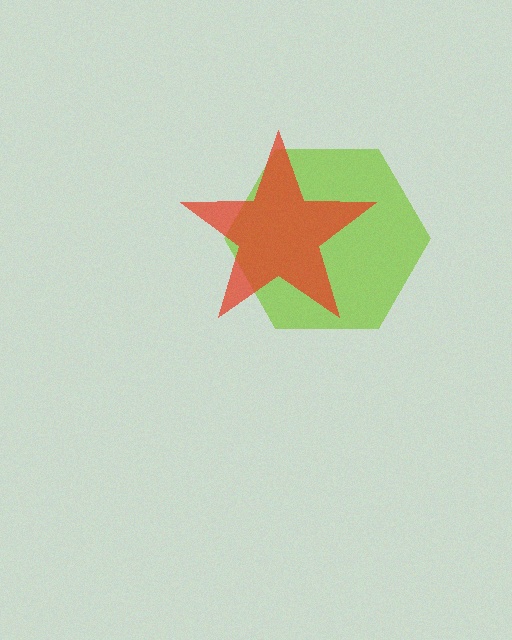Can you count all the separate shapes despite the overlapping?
Yes, there are 2 separate shapes.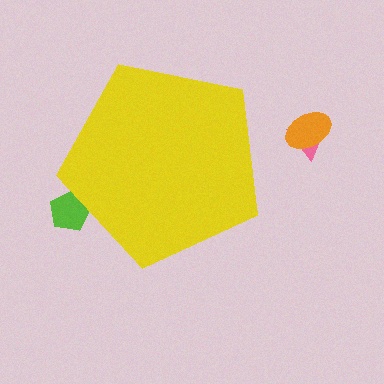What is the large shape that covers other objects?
A yellow pentagon.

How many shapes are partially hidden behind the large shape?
1 shape is partially hidden.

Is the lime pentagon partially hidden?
Yes, the lime pentagon is partially hidden behind the yellow pentagon.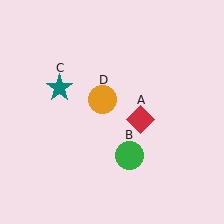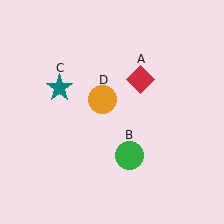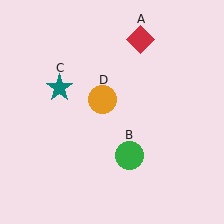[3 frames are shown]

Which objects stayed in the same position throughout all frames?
Green circle (object B) and teal star (object C) and orange circle (object D) remained stationary.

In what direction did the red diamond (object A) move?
The red diamond (object A) moved up.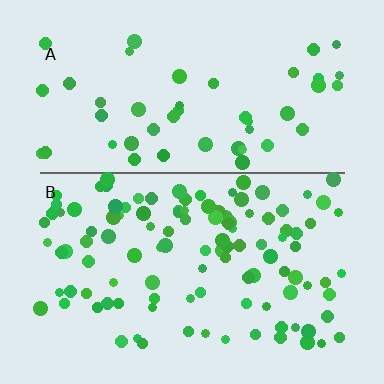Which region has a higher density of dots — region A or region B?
B (the bottom).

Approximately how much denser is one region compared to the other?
Approximately 2.2× — region B over region A.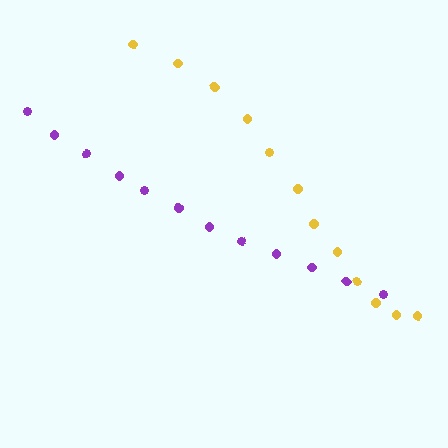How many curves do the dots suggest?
There are 2 distinct paths.